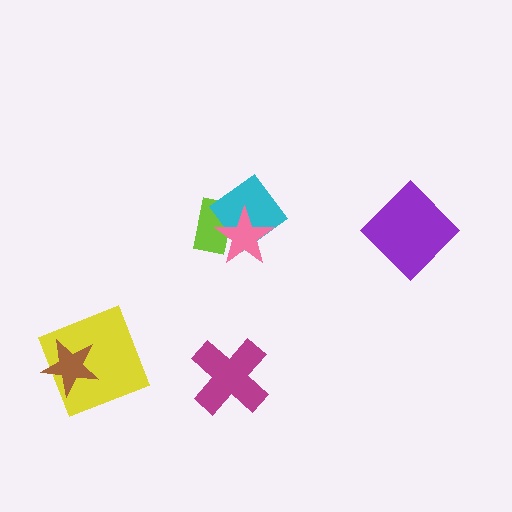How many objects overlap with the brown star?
1 object overlaps with the brown star.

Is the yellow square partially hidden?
Yes, it is partially covered by another shape.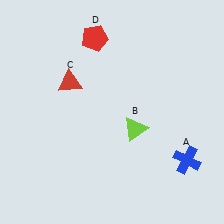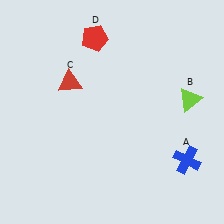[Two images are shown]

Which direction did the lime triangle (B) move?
The lime triangle (B) moved right.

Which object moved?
The lime triangle (B) moved right.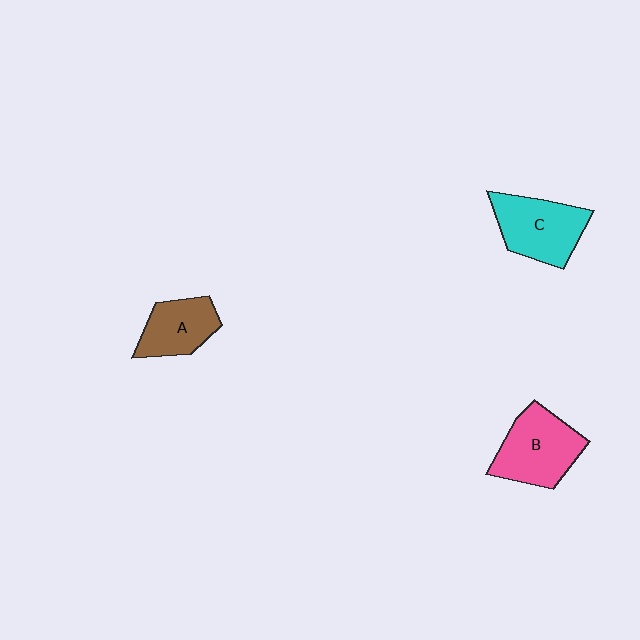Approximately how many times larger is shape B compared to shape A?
Approximately 1.4 times.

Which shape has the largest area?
Shape B (pink).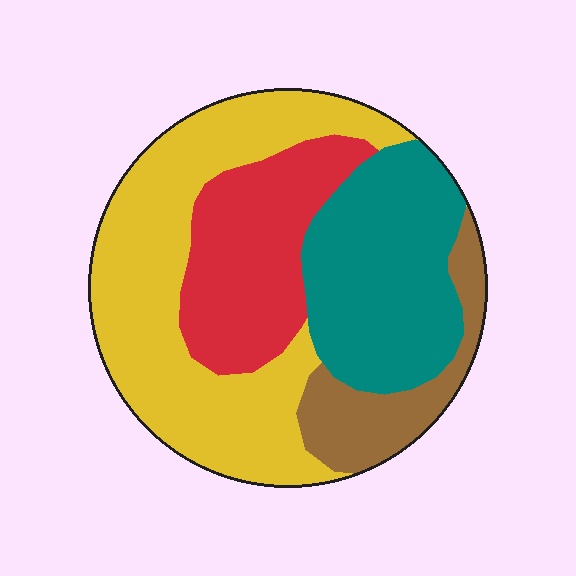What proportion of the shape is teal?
Teal takes up between a sixth and a third of the shape.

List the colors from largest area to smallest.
From largest to smallest: yellow, teal, red, brown.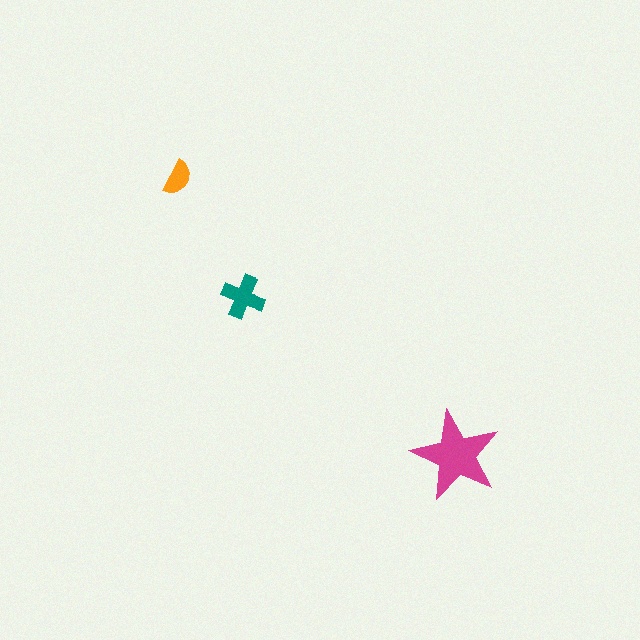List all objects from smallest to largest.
The orange semicircle, the teal cross, the magenta star.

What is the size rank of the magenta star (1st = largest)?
1st.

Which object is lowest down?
The magenta star is bottommost.